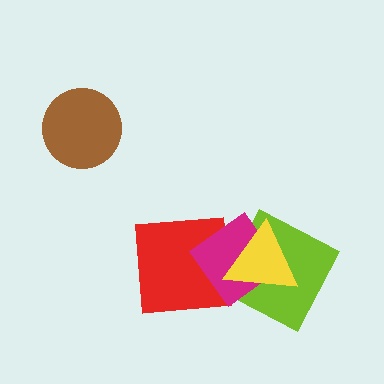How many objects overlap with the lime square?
2 objects overlap with the lime square.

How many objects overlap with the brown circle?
0 objects overlap with the brown circle.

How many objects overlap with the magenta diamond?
3 objects overlap with the magenta diamond.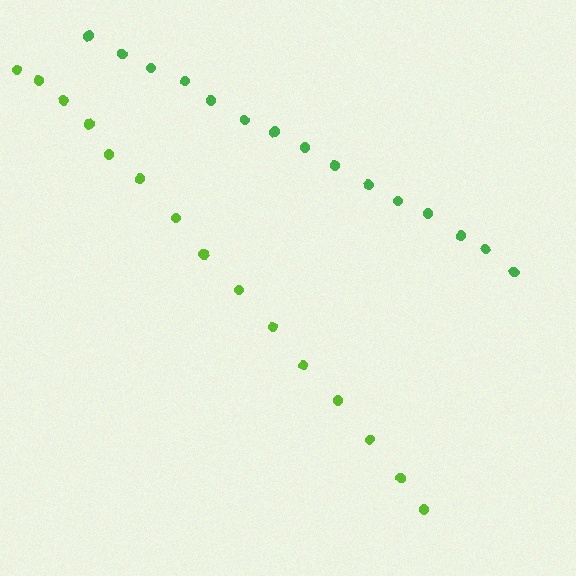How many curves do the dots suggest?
There are 2 distinct paths.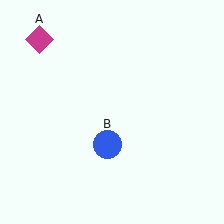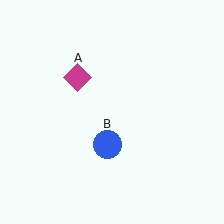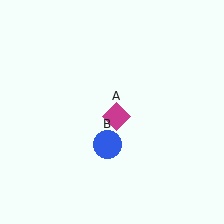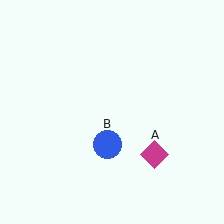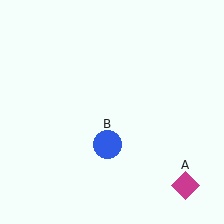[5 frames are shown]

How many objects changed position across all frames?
1 object changed position: magenta diamond (object A).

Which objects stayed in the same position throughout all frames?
Blue circle (object B) remained stationary.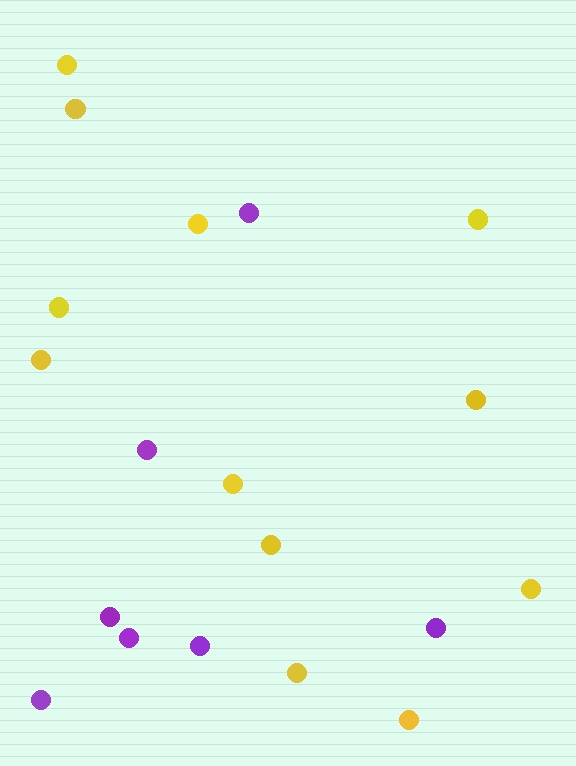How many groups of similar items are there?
There are 2 groups: one group of yellow circles (12) and one group of purple circles (7).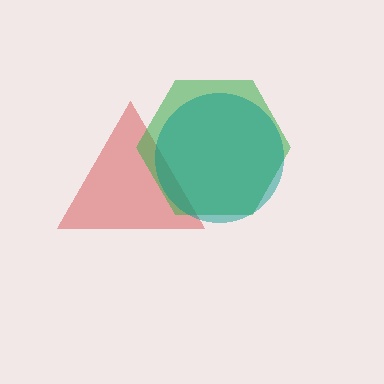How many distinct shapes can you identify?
There are 3 distinct shapes: a red triangle, a green hexagon, a teal circle.